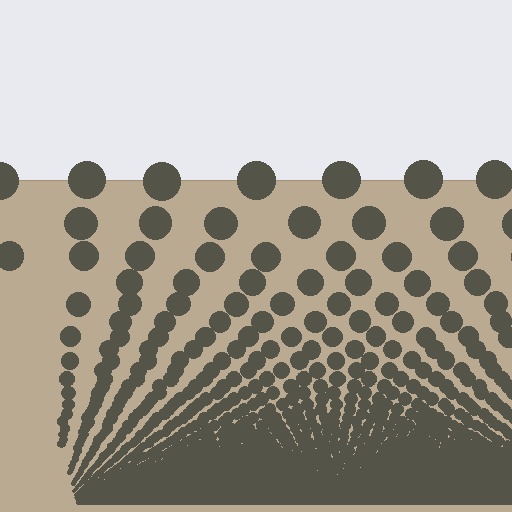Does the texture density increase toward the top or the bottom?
Density increases toward the bottom.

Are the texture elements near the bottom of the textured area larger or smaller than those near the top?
Smaller. The gradient is inverted — elements near the bottom are smaller and denser.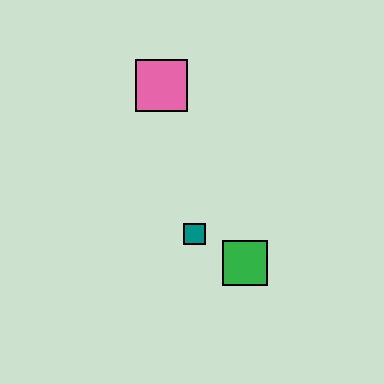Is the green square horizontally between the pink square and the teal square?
No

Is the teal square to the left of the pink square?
No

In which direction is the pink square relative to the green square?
The pink square is above the green square.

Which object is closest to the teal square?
The green square is closest to the teal square.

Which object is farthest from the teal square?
The pink square is farthest from the teal square.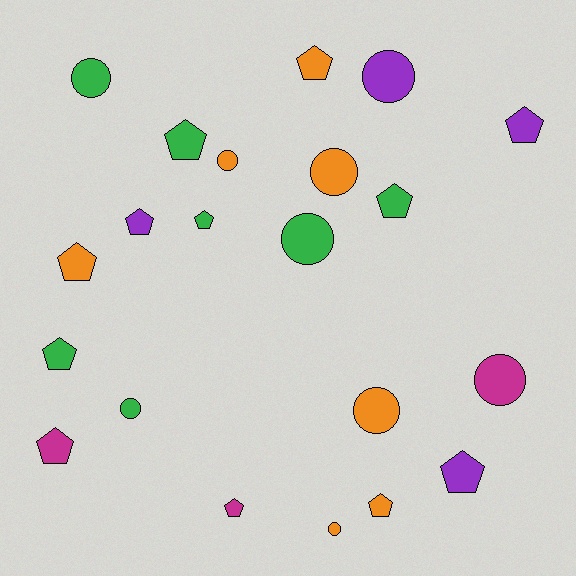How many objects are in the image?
There are 21 objects.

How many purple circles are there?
There is 1 purple circle.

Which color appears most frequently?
Orange, with 7 objects.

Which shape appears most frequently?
Pentagon, with 12 objects.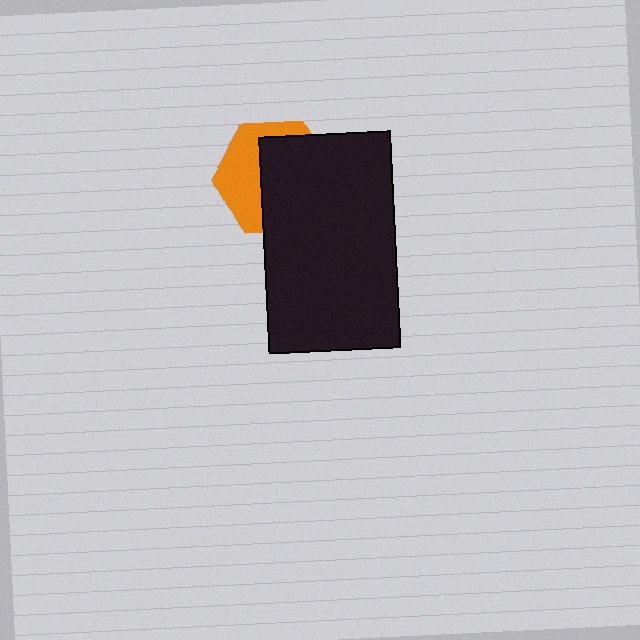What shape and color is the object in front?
The object in front is a black rectangle.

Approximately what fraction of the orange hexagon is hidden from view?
Roughly 58% of the orange hexagon is hidden behind the black rectangle.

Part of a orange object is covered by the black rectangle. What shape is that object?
It is a hexagon.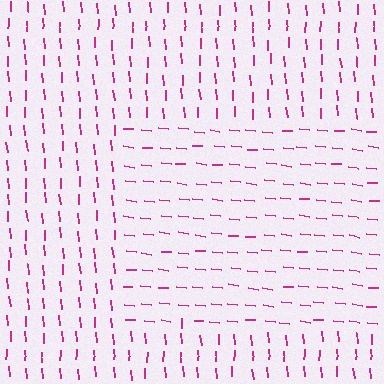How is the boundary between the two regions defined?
The boundary is defined purely by a change in line orientation (approximately 80 degrees difference). All lines are the same color and thickness.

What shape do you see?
I see a rectangle.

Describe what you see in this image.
The image is filled with small magenta line segments. A rectangle region in the image has lines oriented differently from the surrounding lines, creating a visible texture boundary.